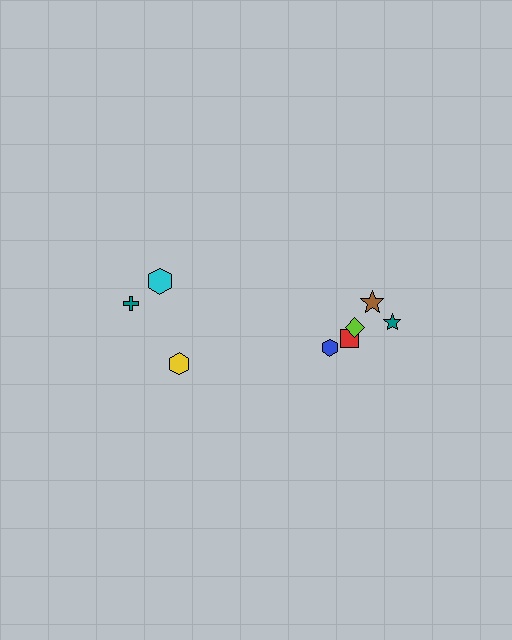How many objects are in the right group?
There are 5 objects.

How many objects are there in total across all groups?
There are 8 objects.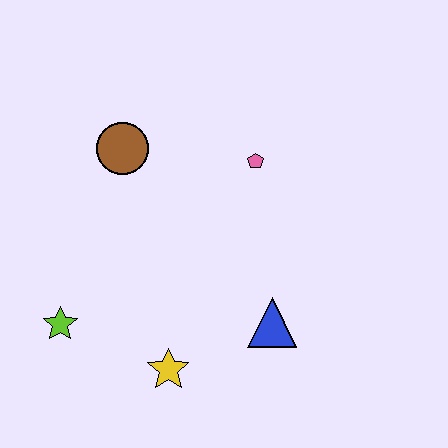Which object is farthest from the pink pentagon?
The lime star is farthest from the pink pentagon.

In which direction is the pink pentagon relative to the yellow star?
The pink pentagon is above the yellow star.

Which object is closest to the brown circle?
The pink pentagon is closest to the brown circle.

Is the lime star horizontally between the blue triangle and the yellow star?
No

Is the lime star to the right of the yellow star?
No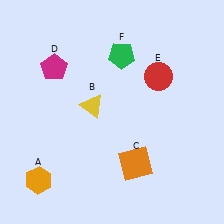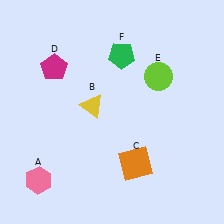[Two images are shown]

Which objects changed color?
A changed from orange to pink. E changed from red to lime.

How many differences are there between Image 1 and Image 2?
There are 2 differences between the two images.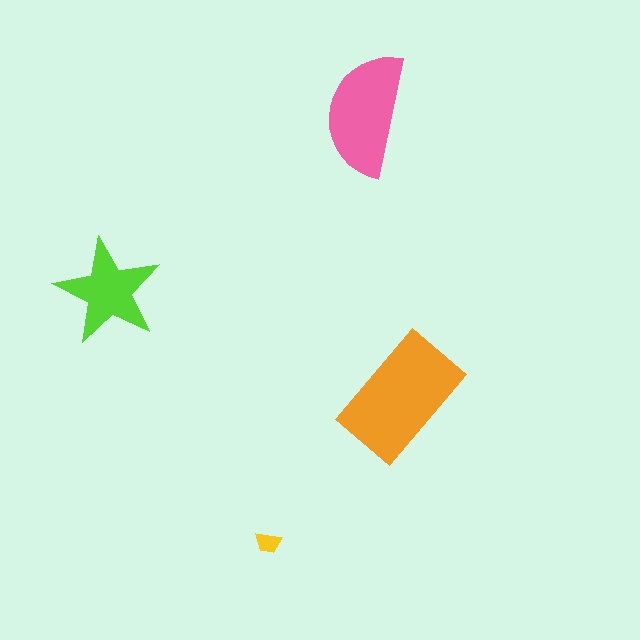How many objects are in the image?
There are 4 objects in the image.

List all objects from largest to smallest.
The orange rectangle, the pink semicircle, the lime star, the yellow trapezoid.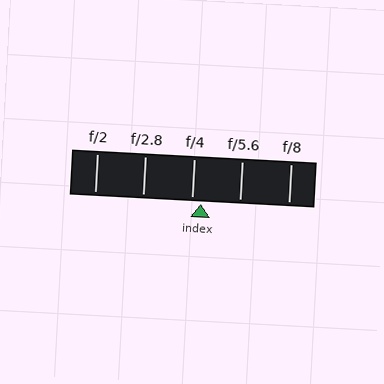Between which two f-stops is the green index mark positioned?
The index mark is between f/4 and f/5.6.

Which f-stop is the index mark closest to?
The index mark is closest to f/4.